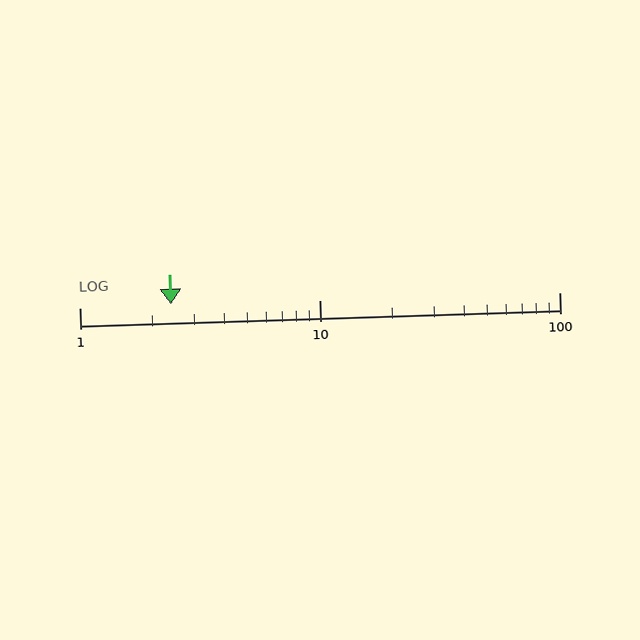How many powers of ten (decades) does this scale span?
The scale spans 2 decades, from 1 to 100.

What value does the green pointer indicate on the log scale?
The pointer indicates approximately 2.4.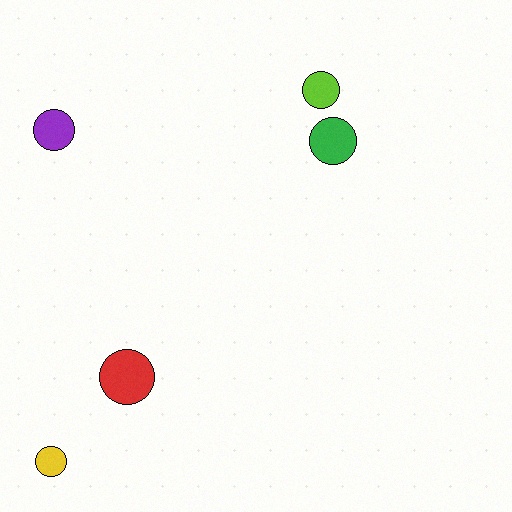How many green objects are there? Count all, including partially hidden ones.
There is 1 green object.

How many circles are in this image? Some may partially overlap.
There are 5 circles.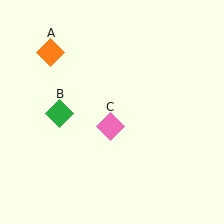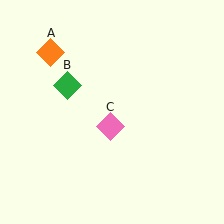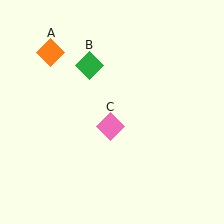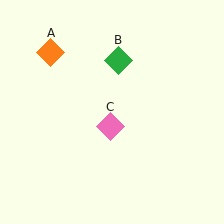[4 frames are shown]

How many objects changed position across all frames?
1 object changed position: green diamond (object B).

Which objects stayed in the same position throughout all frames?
Orange diamond (object A) and pink diamond (object C) remained stationary.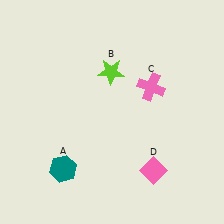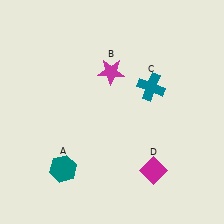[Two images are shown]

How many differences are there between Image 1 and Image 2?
There are 3 differences between the two images.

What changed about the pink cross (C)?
In Image 1, C is pink. In Image 2, it changed to teal.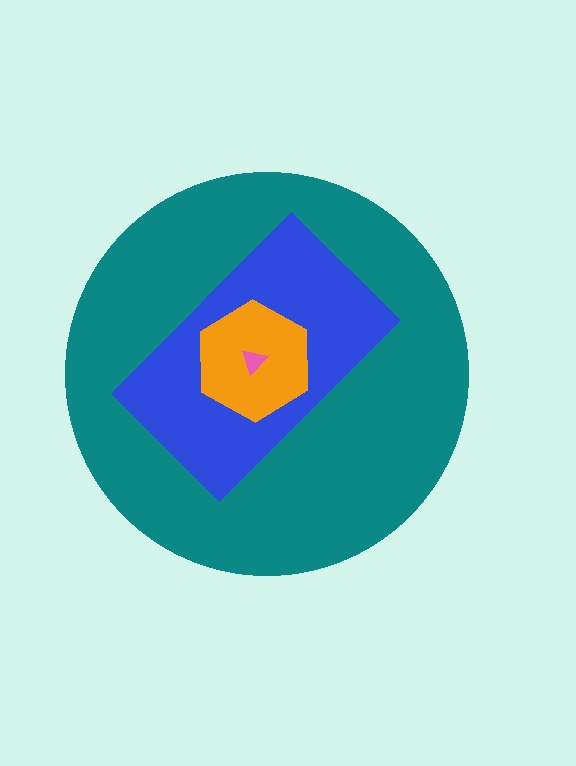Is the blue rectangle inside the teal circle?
Yes.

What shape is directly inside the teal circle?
The blue rectangle.